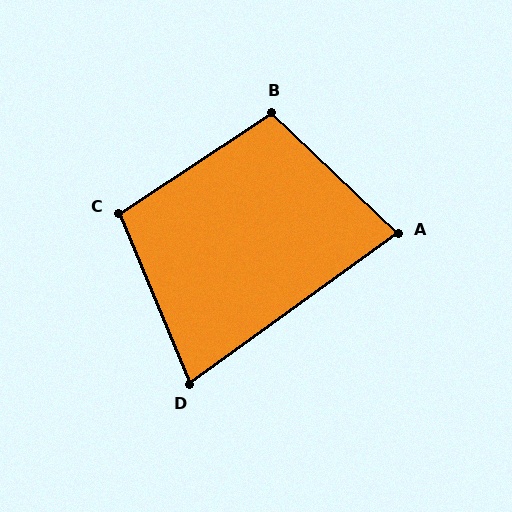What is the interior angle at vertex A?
Approximately 80 degrees (acute).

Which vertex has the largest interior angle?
B, at approximately 103 degrees.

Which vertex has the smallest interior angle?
D, at approximately 77 degrees.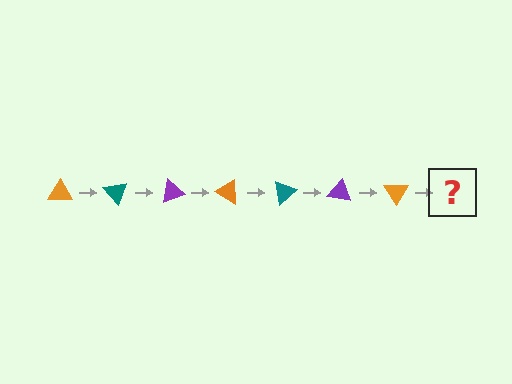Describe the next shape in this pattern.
It should be a teal triangle, rotated 350 degrees from the start.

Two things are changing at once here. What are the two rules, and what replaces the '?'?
The two rules are that it rotates 50 degrees each step and the color cycles through orange, teal, and purple. The '?' should be a teal triangle, rotated 350 degrees from the start.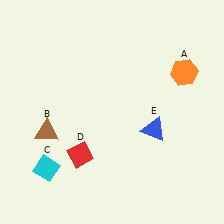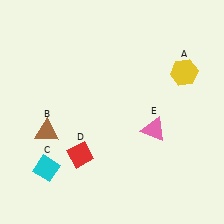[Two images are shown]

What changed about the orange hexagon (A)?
In Image 1, A is orange. In Image 2, it changed to yellow.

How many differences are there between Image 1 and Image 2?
There are 2 differences between the two images.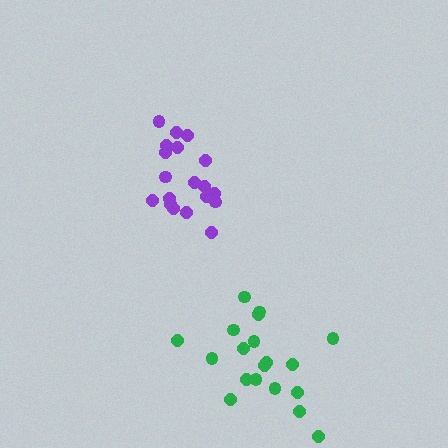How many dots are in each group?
Group 1: 20 dots, Group 2: 19 dots (39 total).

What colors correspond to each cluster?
The clusters are colored: purple, green.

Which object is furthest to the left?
The purple cluster is leftmost.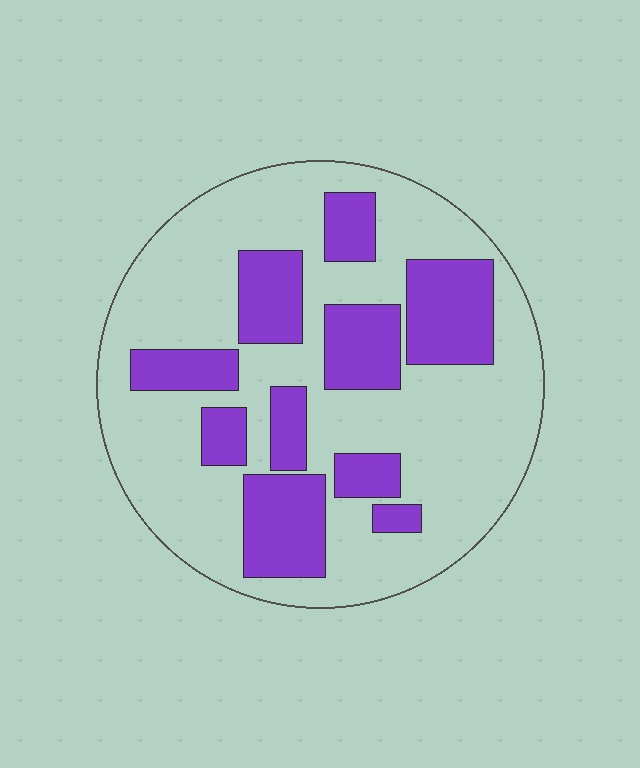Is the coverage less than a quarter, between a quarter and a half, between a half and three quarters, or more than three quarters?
Between a quarter and a half.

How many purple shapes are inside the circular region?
10.